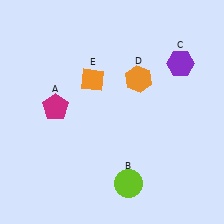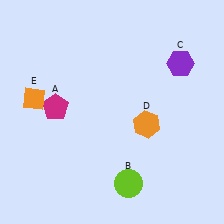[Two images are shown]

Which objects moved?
The objects that moved are: the orange hexagon (D), the orange diamond (E).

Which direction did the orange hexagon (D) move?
The orange hexagon (D) moved down.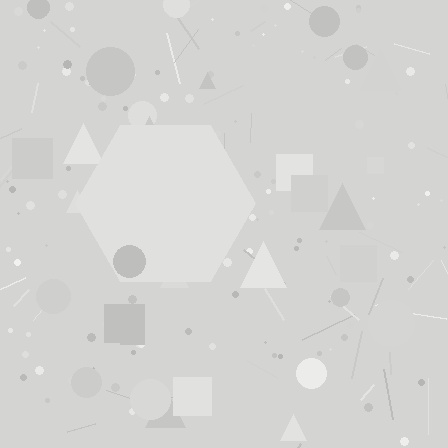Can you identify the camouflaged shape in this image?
The camouflaged shape is a hexagon.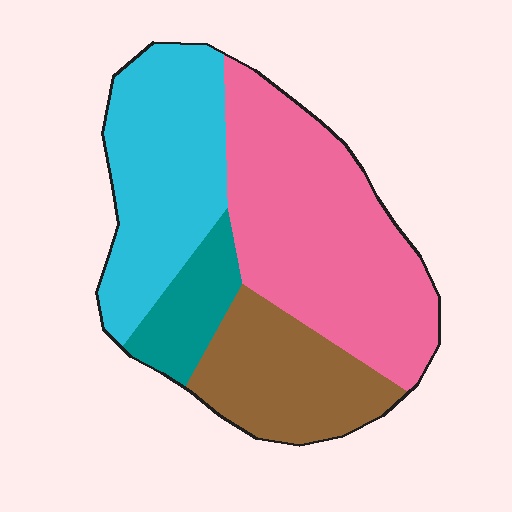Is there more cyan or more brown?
Cyan.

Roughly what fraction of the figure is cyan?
Cyan covers roughly 30% of the figure.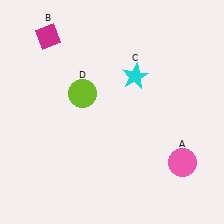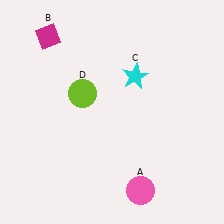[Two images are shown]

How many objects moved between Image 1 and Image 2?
1 object moved between the two images.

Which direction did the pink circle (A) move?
The pink circle (A) moved left.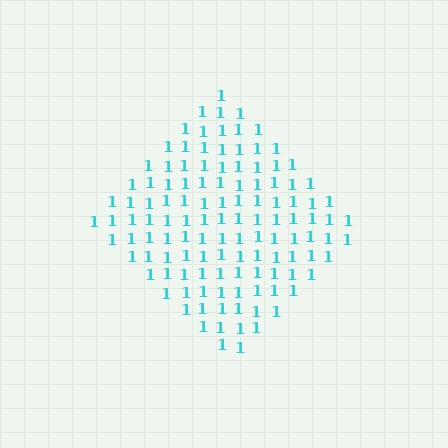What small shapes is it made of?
It is made of small digit 1's.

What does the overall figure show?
The overall figure shows a diamond.